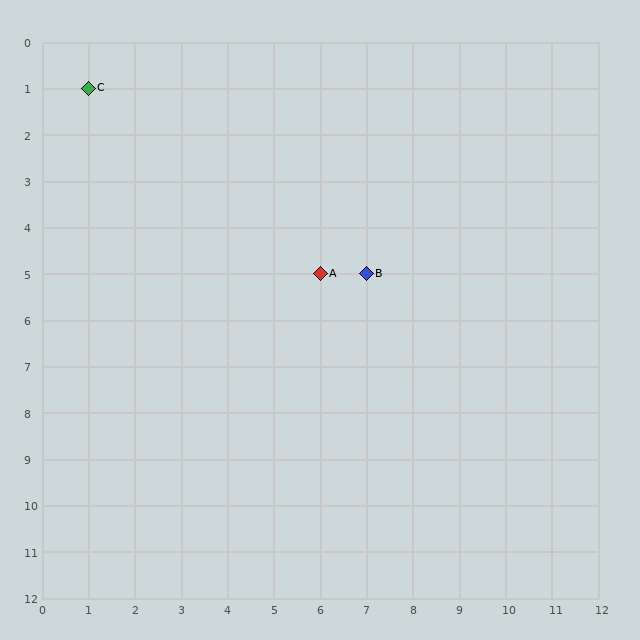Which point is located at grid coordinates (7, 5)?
Point B is at (7, 5).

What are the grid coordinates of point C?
Point C is at grid coordinates (1, 1).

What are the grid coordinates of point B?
Point B is at grid coordinates (7, 5).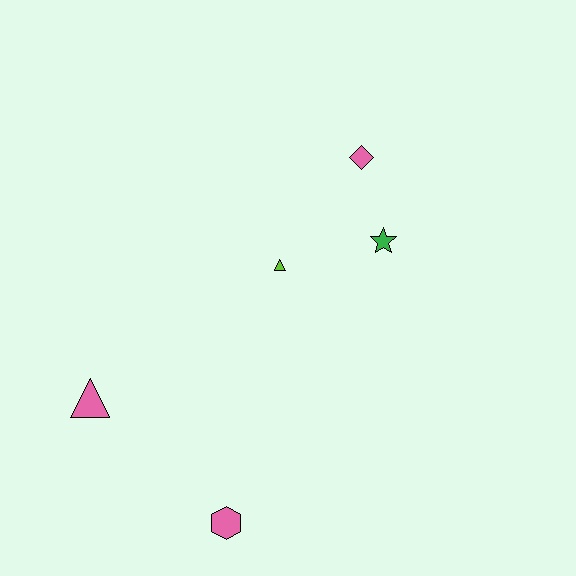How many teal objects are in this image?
There are no teal objects.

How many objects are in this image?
There are 5 objects.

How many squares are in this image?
There are no squares.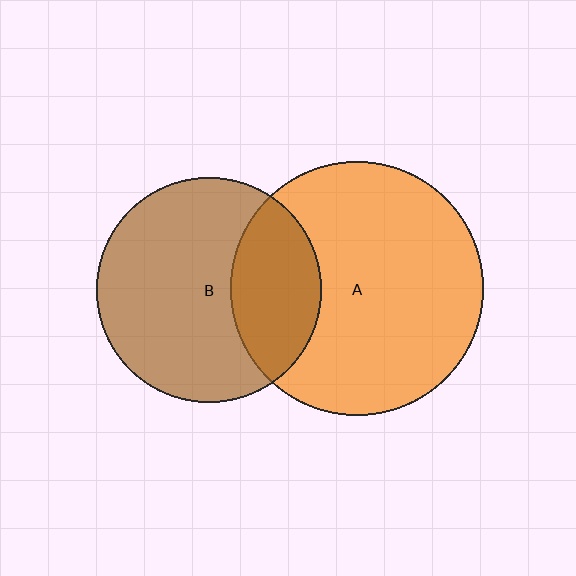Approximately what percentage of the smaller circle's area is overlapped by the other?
Approximately 30%.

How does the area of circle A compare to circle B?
Approximately 1.3 times.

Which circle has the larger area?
Circle A (orange).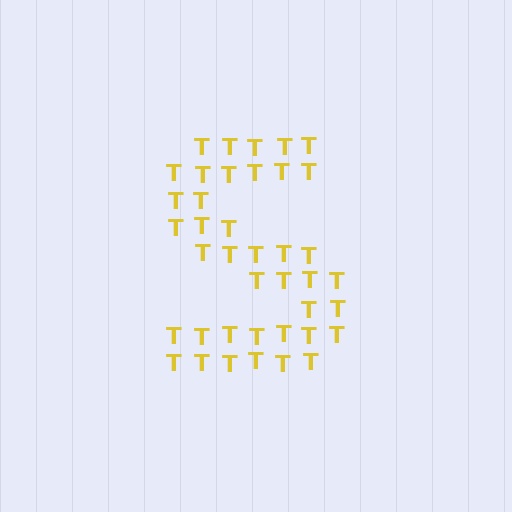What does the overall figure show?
The overall figure shows the letter S.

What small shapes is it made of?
It is made of small letter T's.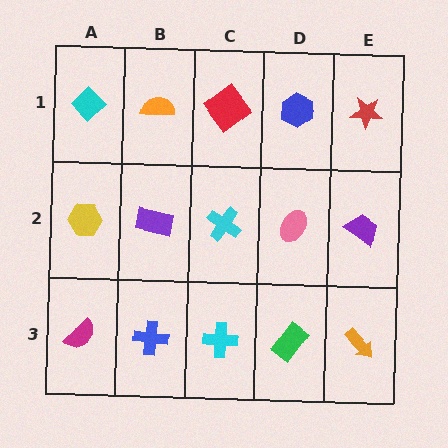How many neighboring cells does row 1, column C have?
3.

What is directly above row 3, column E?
A purple trapezoid.